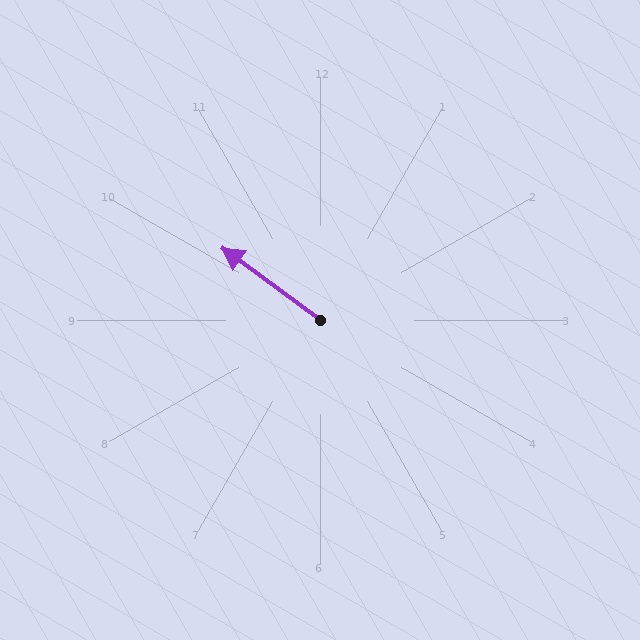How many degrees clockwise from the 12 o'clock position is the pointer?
Approximately 307 degrees.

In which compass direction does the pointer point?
Northwest.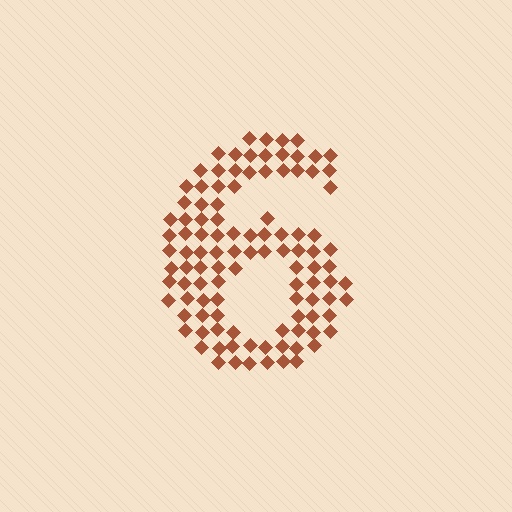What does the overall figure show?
The overall figure shows the digit 6.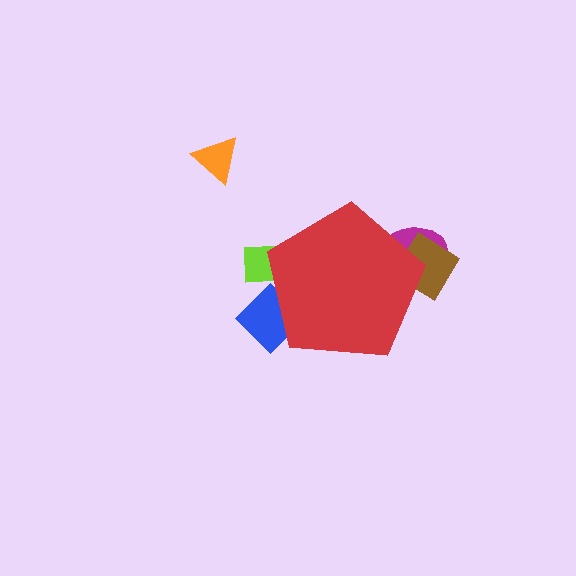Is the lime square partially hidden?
Yes, the lime square is partially hidden behind the red pentagon.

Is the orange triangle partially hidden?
No, the orange triangle is fully visible.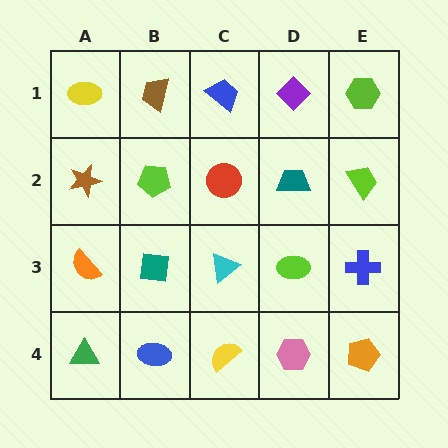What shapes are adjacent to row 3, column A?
A brown star (row 2, column A), a green triangle (row 4, column A), a teal square (row 3, column B).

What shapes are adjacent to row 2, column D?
A purple diamond (row 1, column D), a lime ellipse (row 3, column D), a red circle (row 2, column C), a lime trapezoid (row 2, column E).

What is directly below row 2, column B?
A teal square.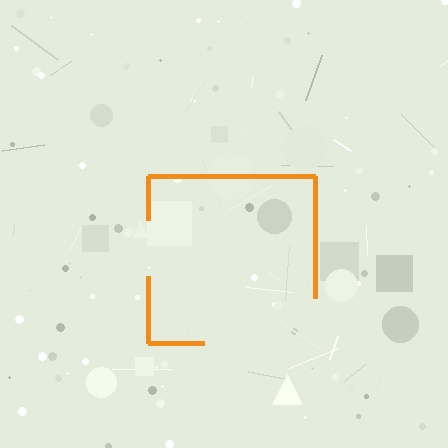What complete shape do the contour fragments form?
The contour fragments form a square.